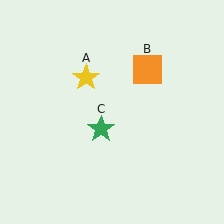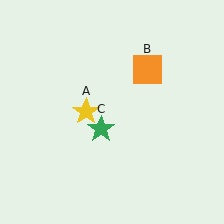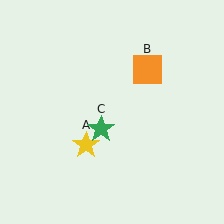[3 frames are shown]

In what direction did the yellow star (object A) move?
The yellow star (object A) moved down.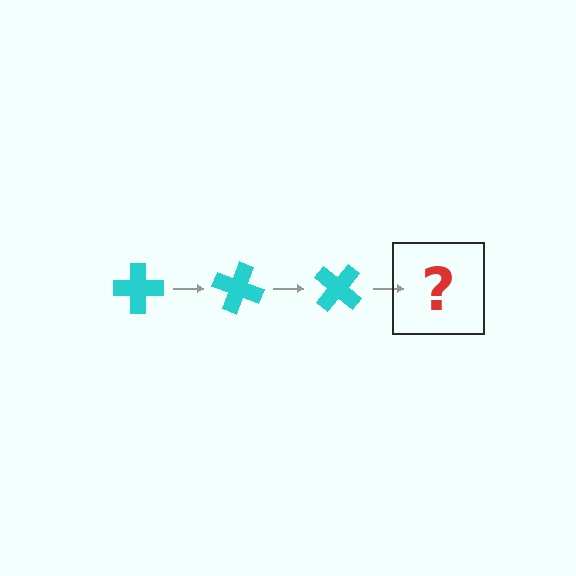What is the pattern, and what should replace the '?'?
The pattern is that the cross rotates 20 degrees each step. The '?' should be a cyan cross rotated 60 degrees.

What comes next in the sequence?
The next element should be a cyan cross rotated 60 degrees.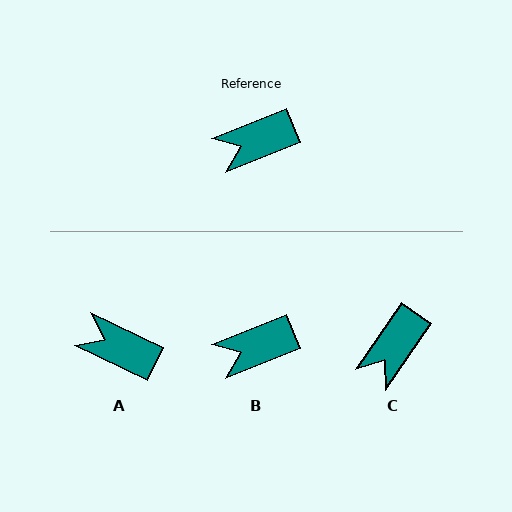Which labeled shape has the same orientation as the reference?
B.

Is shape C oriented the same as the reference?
No, it is off by about 34 degrees.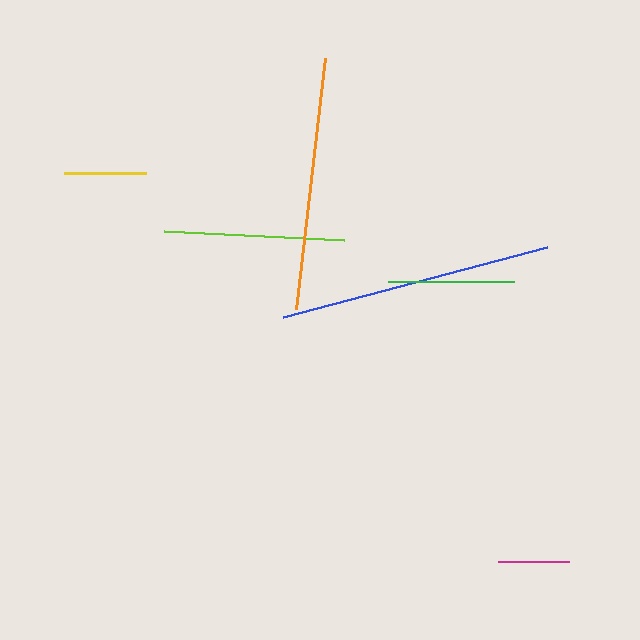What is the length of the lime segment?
The lime segment is approximately 180 pixels long.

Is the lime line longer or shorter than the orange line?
The orange line is longer than the lime line.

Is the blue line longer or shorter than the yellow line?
The blue line is longer than the yellow line.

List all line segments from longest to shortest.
From longest to shortest: blue, orange, lime, green, yellow, magenta.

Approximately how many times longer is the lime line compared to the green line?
The lime line is approximately 1.4 times the length of the green line.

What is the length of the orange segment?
The orange segment is approximately 253 pixels long.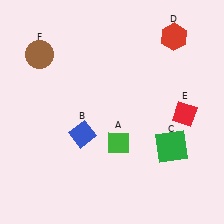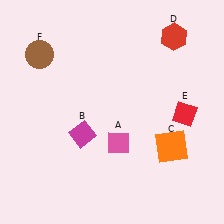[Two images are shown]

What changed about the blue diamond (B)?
In Image 1, B is blue. In Image 2, it changed to magenta.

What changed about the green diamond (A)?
In Image 1, A is green. In Image 2, it changed to pink.